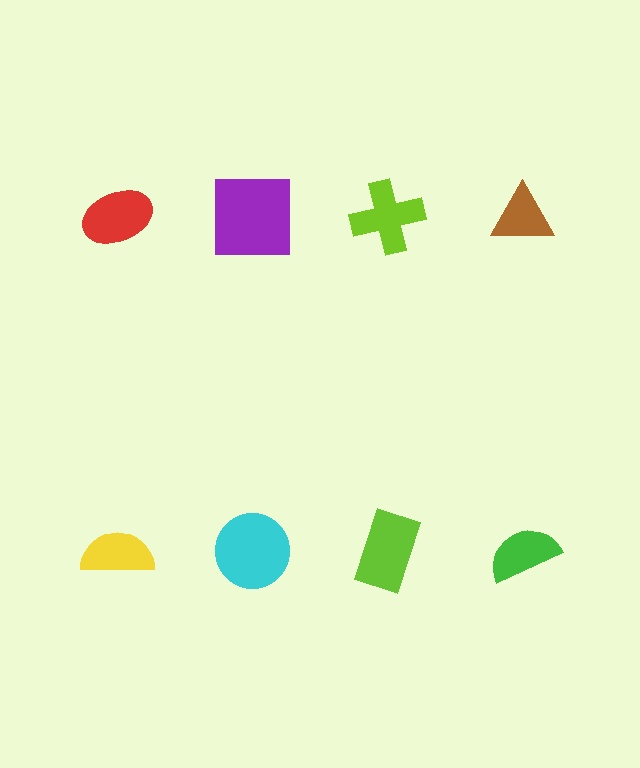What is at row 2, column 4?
A green semicircle.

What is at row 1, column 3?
A lime cross.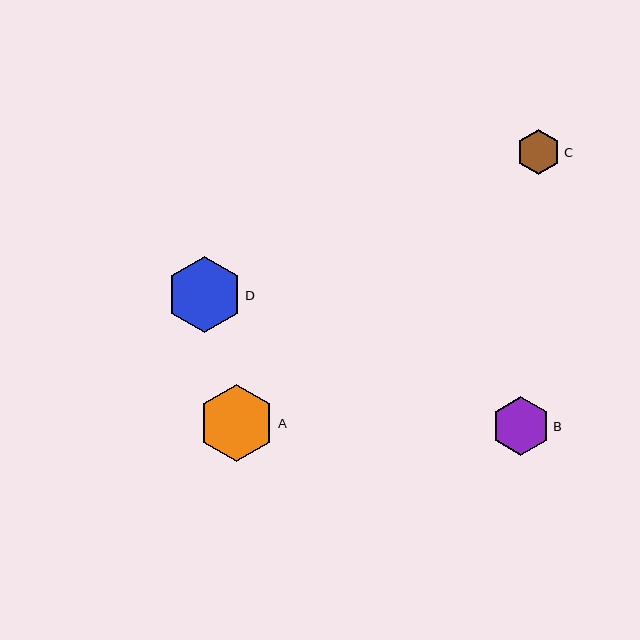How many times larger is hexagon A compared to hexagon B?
Hexagon A is approximately 1.3 times the size of hexagon B.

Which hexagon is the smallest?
Hexagon C is the smallest with a size of approximately 45 pixels.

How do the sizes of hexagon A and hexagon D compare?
Hexagon A and hexagon D are approximately the same size.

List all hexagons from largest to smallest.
From largest to smallest: A, D, B, C.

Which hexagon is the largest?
Hexagon A is the largest with a size of approximately 76 pixels.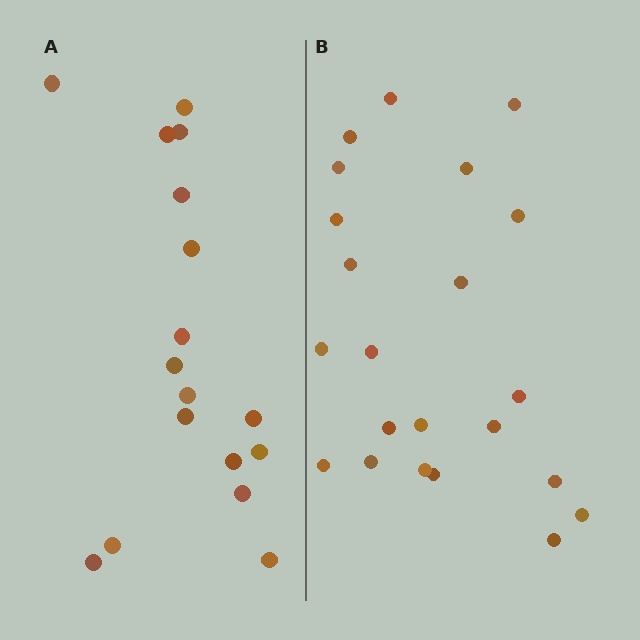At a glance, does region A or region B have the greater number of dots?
Region B (the right region) has more dots.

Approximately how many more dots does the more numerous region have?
Region B has about 5 more dots than region A.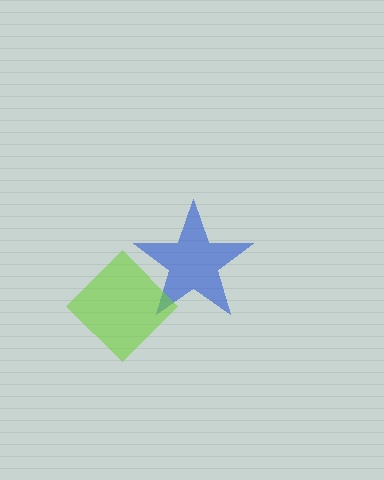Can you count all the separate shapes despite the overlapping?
Yes, there are 2 separate shapes.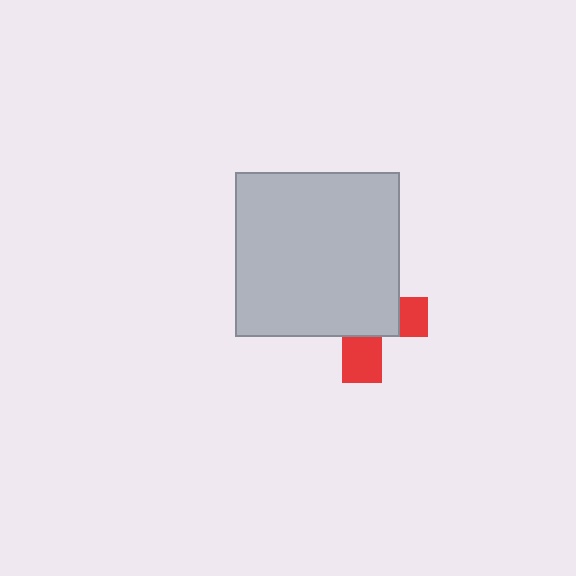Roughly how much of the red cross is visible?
A small part of it is visible (roughly 33%).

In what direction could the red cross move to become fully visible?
The red cross could move down. That would shift it out from behind the light gray square entirely.